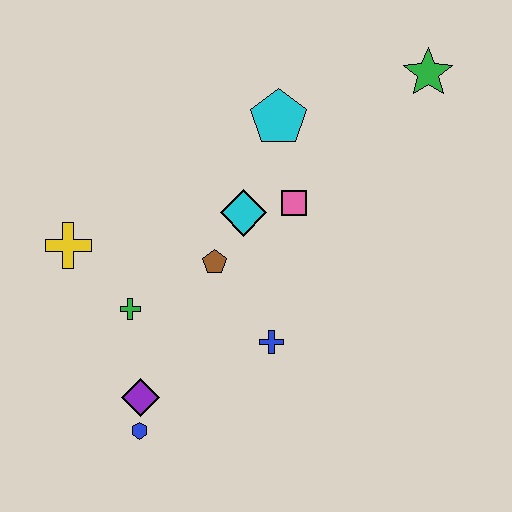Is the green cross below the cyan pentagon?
Yes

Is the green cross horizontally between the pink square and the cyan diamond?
No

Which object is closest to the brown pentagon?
The cyan diamond is closest to the brown pentagon.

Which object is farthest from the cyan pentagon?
The blue hexagon is farthest from the cyan pentagon.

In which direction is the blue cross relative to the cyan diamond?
The blue cross is below the cyan diamond.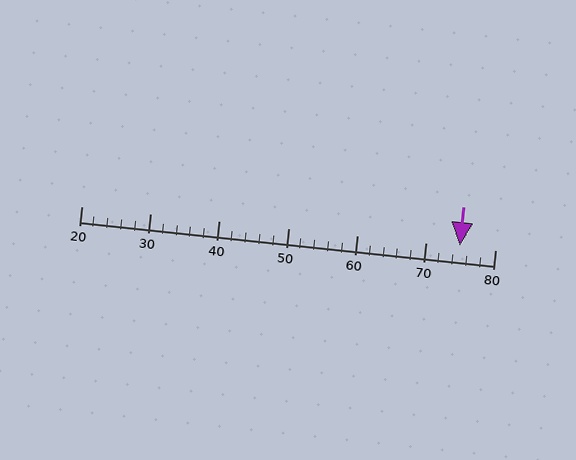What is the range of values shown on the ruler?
The ruler shows values from 20 to 80.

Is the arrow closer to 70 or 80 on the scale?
The arrow is closer to 70.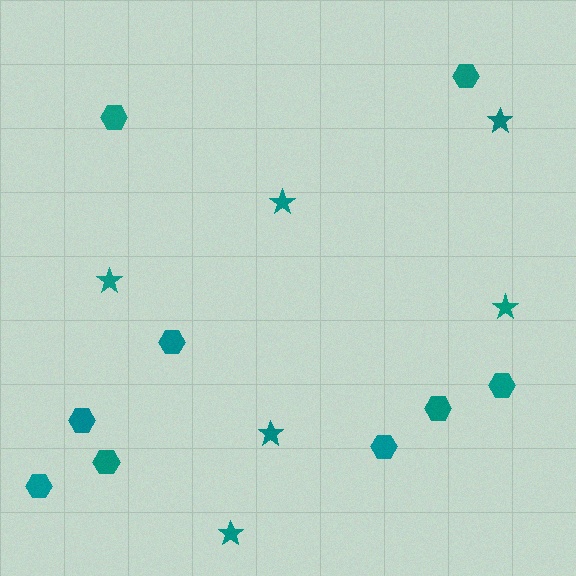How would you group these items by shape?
There are 2 groups: one group of stars (6) and one group of hexagons (9).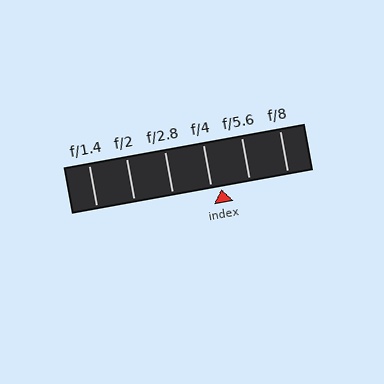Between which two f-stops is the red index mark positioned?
The index mark is between f/4 and f/5.6.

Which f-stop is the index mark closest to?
The index mark is closest to f/4.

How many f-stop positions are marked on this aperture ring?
There are 6 f-stop positions marked.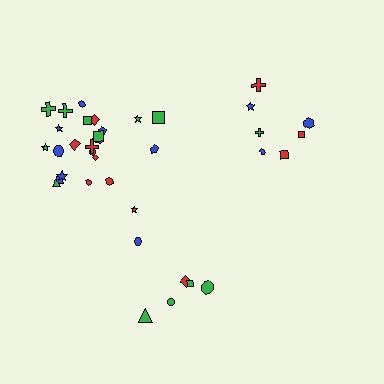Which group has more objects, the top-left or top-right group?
The top-left group.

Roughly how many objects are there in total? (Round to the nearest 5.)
Roughly 40 objects in total.